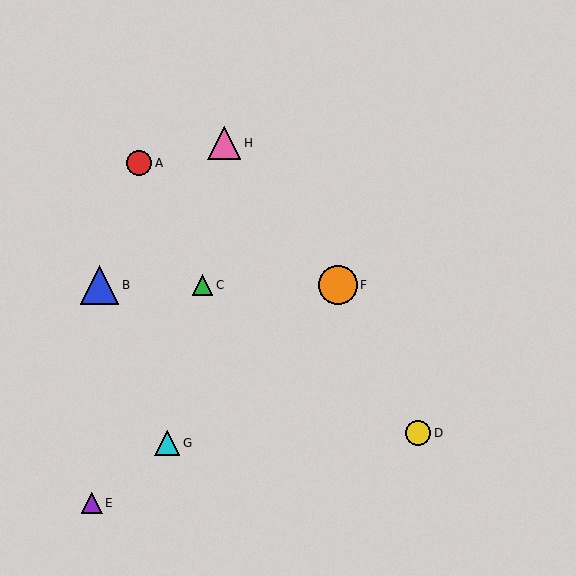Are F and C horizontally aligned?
Yes, both are at y≈285.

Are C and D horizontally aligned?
No, C is at y≈285 and D is at y≈433.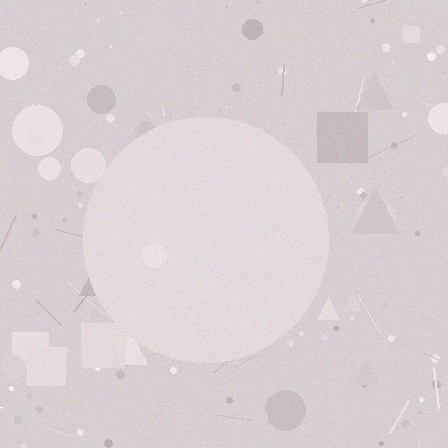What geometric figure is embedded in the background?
A circle is embedded in the background.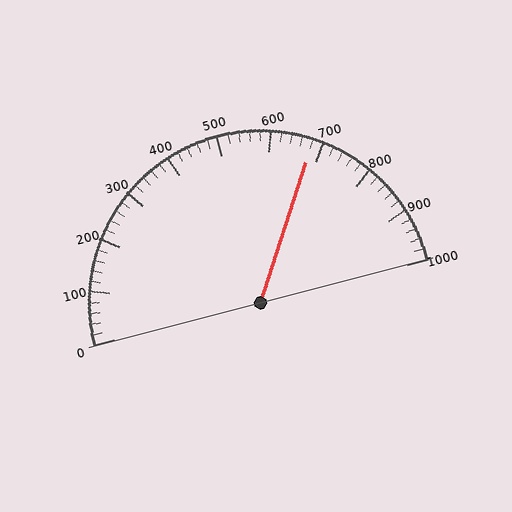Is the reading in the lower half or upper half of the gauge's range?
The reading is in the upper half of the range (0 to 1000).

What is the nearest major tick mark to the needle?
The nearest major tick mark is 700.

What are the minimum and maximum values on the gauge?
The gauge ranges from 0 to 1000.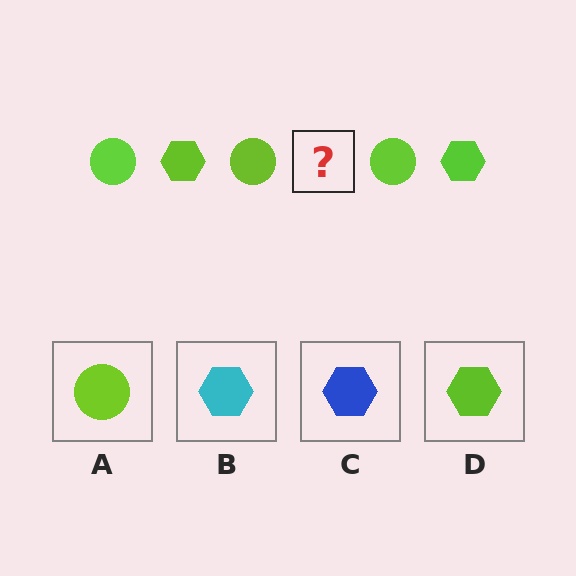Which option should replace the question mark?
Option D.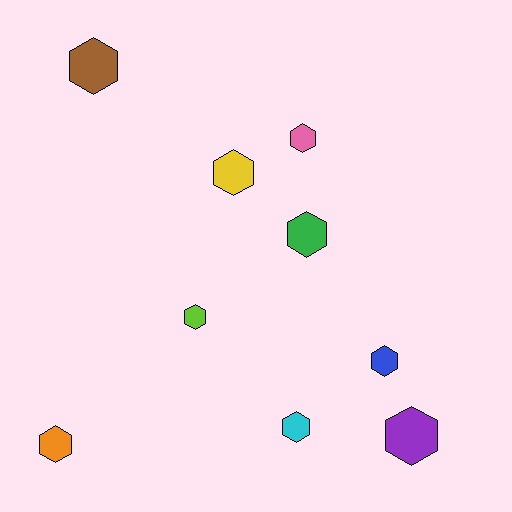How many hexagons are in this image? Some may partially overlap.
There are 9 hexagons.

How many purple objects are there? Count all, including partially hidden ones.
There is 1 purple object.